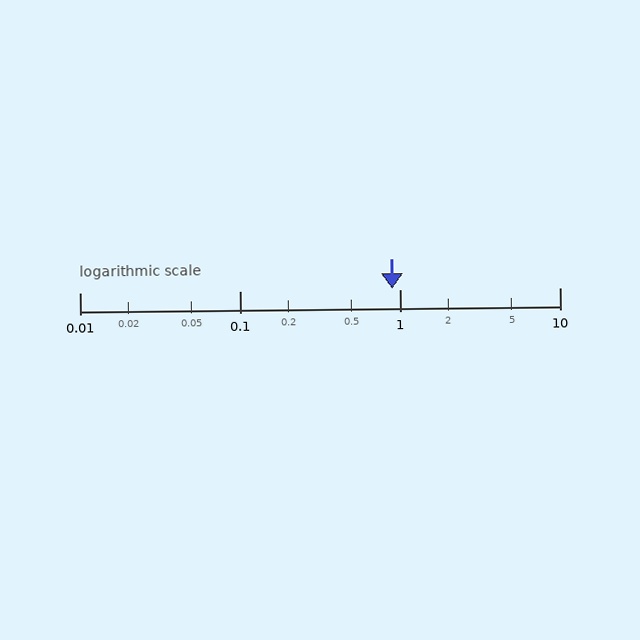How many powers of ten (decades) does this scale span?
The scale spans 3 decades, from 0.01 to 10.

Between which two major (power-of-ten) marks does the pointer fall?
The pointer is between 0.1 and 1.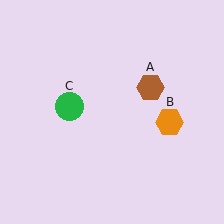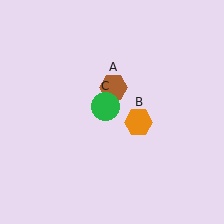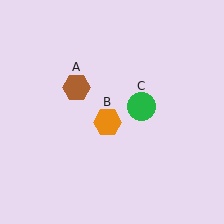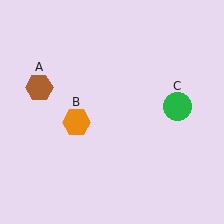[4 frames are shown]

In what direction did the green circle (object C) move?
The green circle (object C) moved right.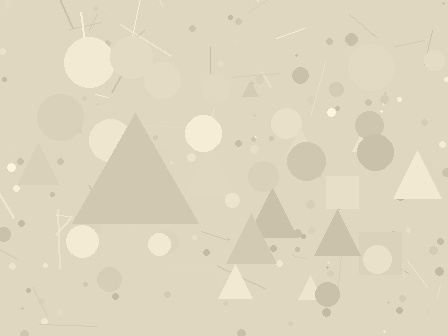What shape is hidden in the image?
A triangle is hidden in the image.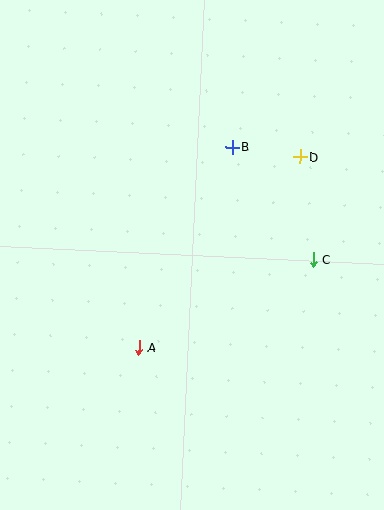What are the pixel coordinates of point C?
Point C is at (313, 259).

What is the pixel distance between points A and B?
The distance between A and B is 221 pixels.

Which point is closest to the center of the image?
Point A at (139, 347) is closest to the center.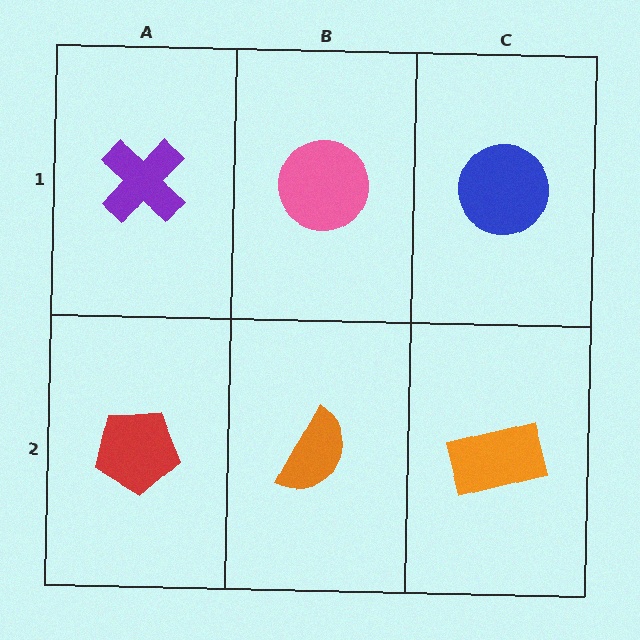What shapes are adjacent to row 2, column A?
A purple cross (row 1, column A), an orange semicircle (row 2, column B).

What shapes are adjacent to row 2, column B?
A pink circle (row 1, column B), a red pentagon (row 2, column A), an orange rectangle (row 2, column C).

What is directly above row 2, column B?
A pink circle.